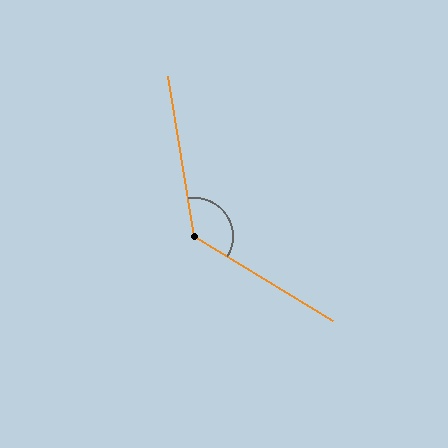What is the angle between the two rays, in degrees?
Approximately 130 degrees.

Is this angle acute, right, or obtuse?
It is obtuse.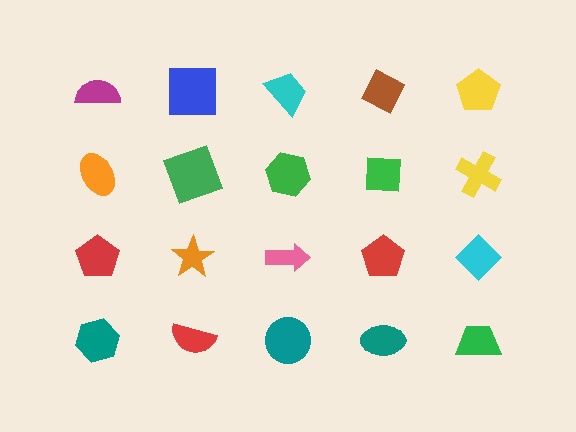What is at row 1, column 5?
A yellow pentagon.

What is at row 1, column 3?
A cyan trapezoid.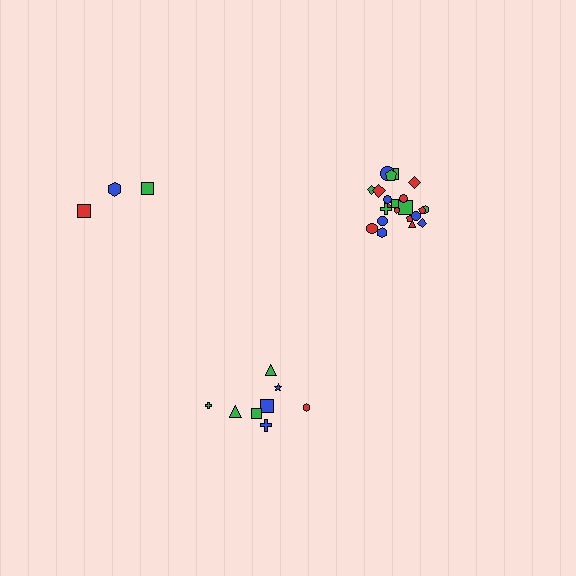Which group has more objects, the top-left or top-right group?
The top-right group.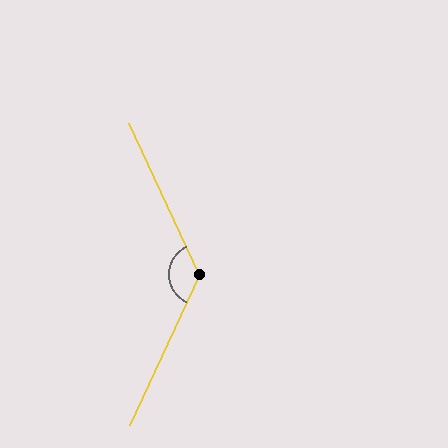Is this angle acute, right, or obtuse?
It is obtuse.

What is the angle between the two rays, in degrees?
Approximately 130 degrees.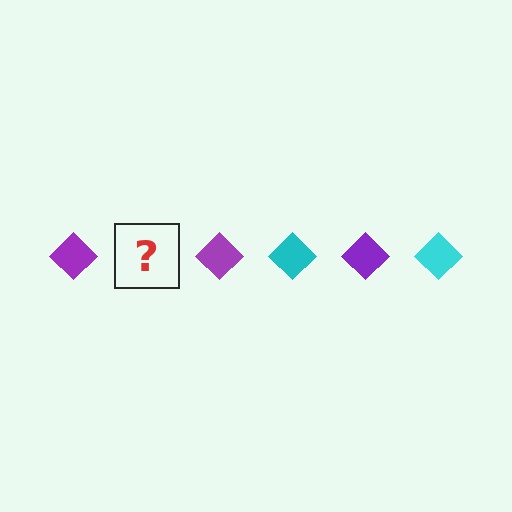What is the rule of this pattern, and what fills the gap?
The rule is that the pattern cycles through purple, cyan diamonds. The gap should be filled with a cyan diamond.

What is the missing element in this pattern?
The missing element is a cyan diamond.